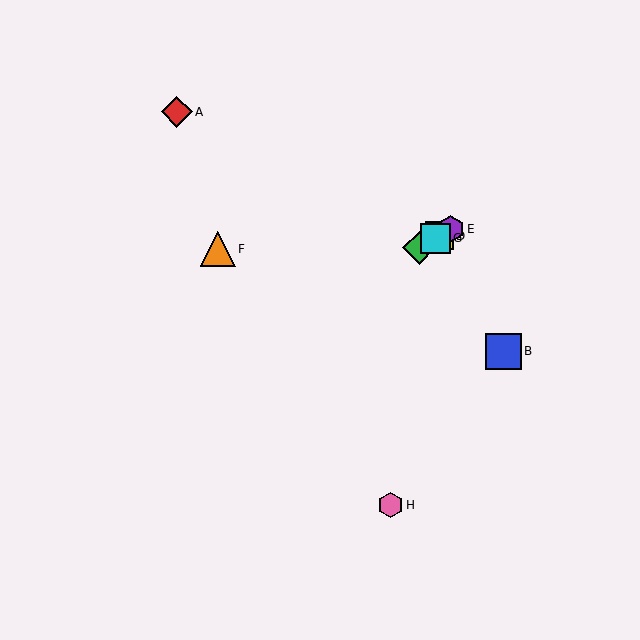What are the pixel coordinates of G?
Object G is at (435, 238).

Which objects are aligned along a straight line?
Objects C, D, E, G are aligned along a straight line.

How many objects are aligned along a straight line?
4 objects (C, D, E, G) are aligned along a straight line.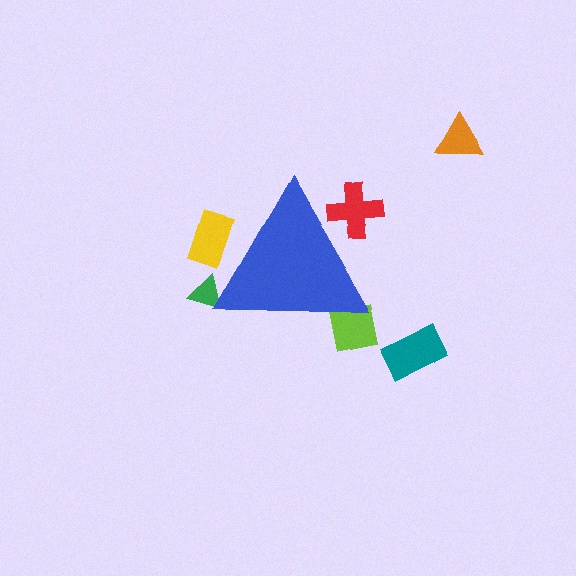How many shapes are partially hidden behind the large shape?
4 shapes are partially hidden.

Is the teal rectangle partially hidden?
No, the teal rectangle is fully visible.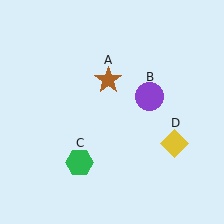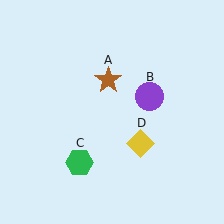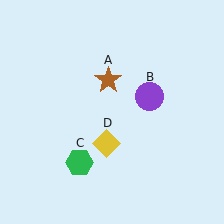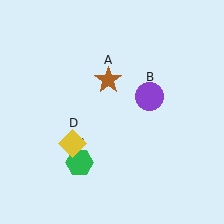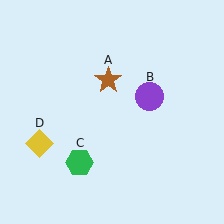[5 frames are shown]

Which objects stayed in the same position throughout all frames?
Brown star (object A) and purple circle (object B) and green hexagon (object C) remained stationary.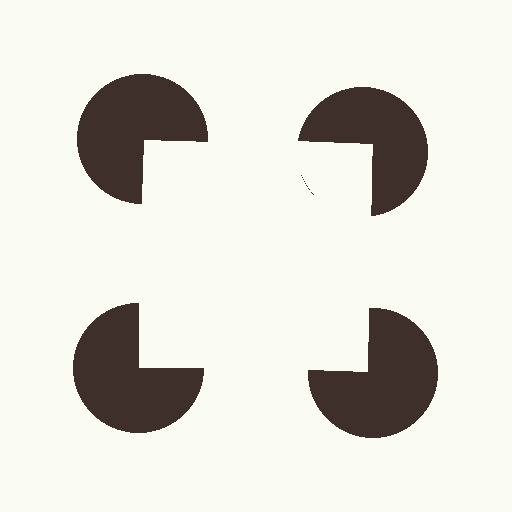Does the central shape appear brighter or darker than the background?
It typically appears slightly brighter than the background, even though no actual brightness change is drawn.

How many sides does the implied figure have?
4 sides.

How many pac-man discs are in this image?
There are 4 — one at each vertex of the illusory square.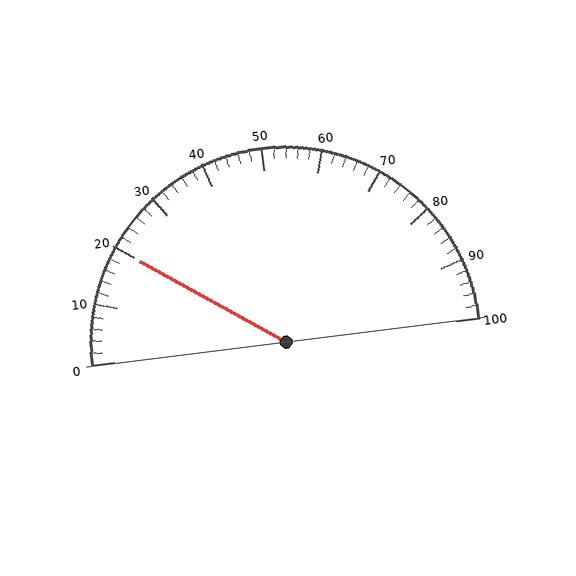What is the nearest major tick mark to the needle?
The nearest major tick mark is 20.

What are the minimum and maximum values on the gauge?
The gauge ranges from 0 to 100.